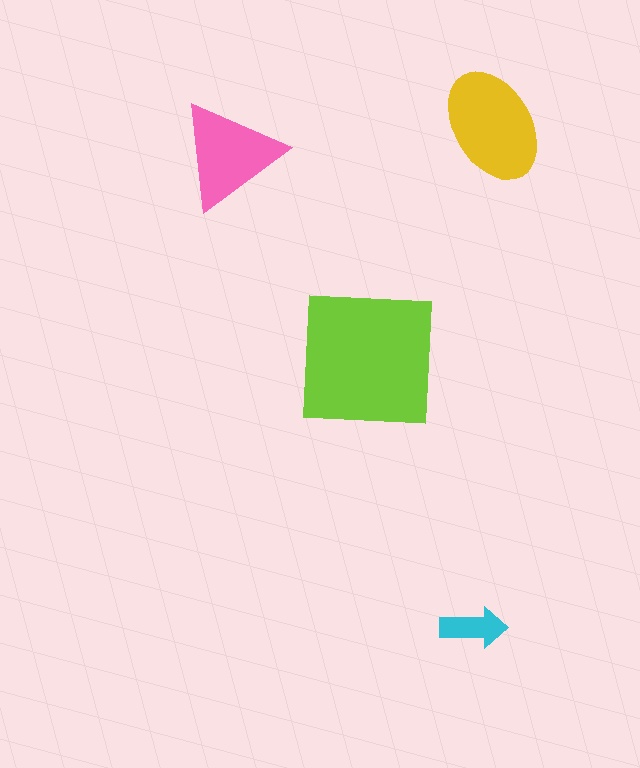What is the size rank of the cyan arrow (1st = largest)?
4th.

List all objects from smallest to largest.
The cyan arrow, the pink triangle, the yellow ellipse, the lime square.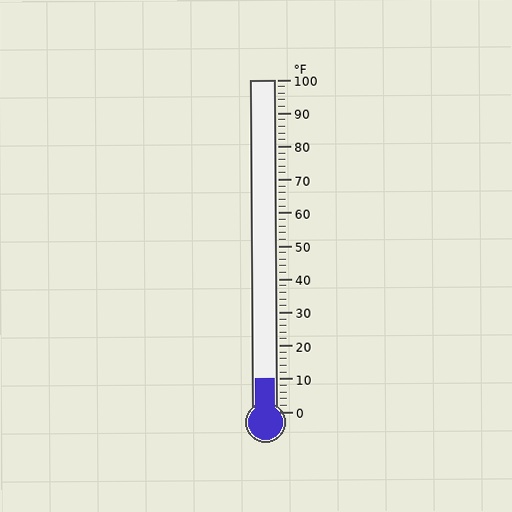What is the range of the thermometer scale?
The thermometer scale ranges from 0°F to 100°F.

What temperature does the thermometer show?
The thermometer shows approximately 10°F.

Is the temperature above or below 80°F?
The temperature is below 80°F.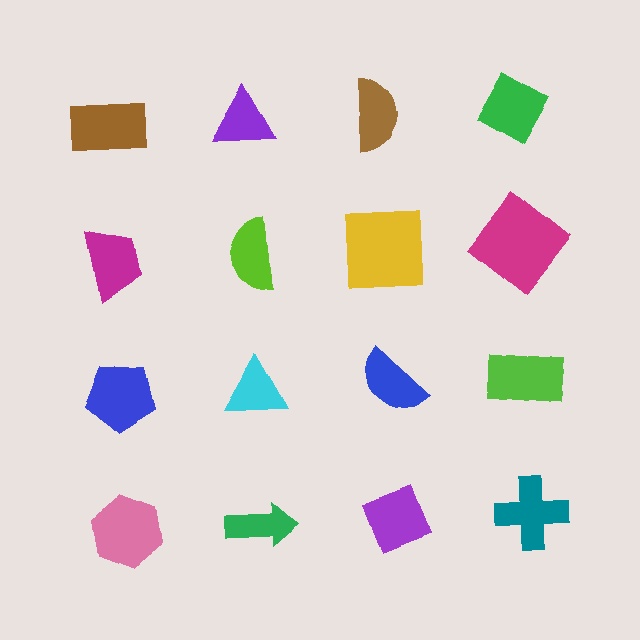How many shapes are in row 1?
4 shapes.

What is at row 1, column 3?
A brown semicircle.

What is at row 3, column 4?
A lime rectangle.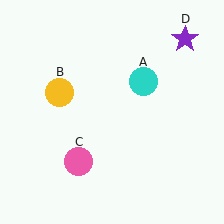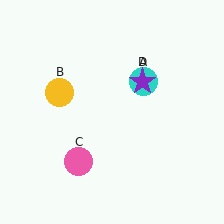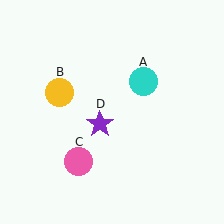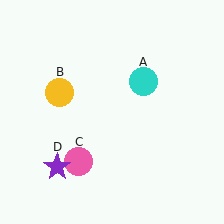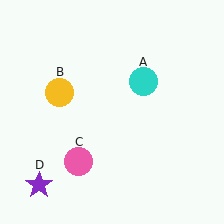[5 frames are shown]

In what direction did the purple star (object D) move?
The purple star (object D) moved down and to the left.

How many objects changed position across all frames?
1 object changed position: purple star (object D).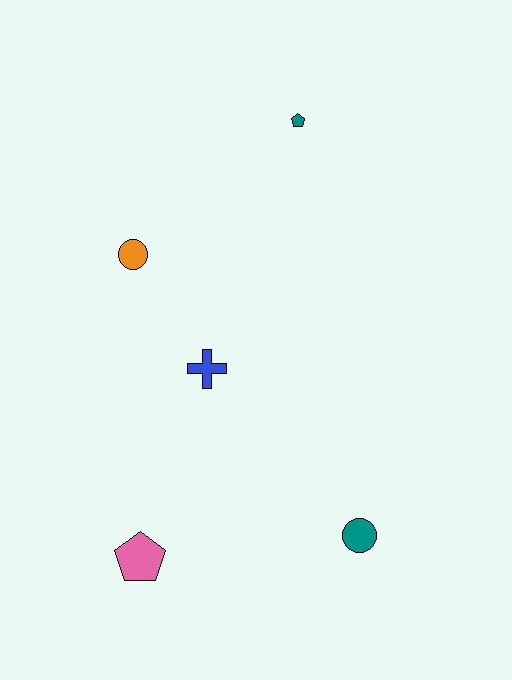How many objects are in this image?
There are 5 objects.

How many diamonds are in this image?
There are no diamonds.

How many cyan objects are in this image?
There are no cyan objects.